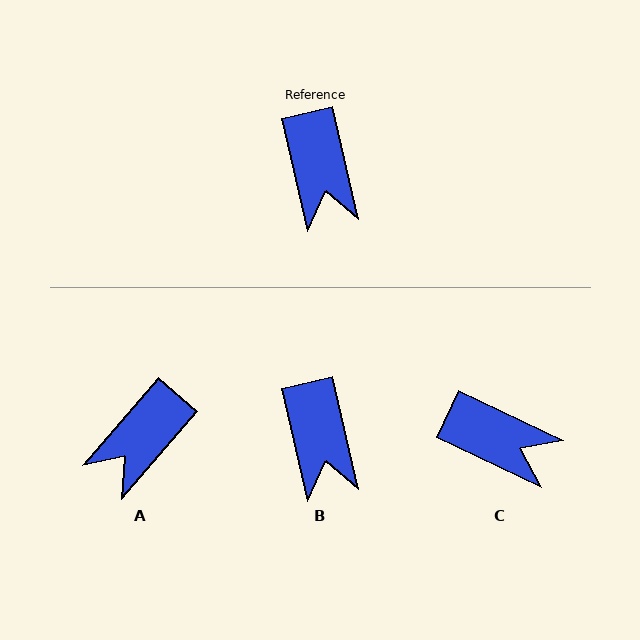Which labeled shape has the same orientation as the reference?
B.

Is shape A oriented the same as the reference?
No, it is off by about 54 degrees.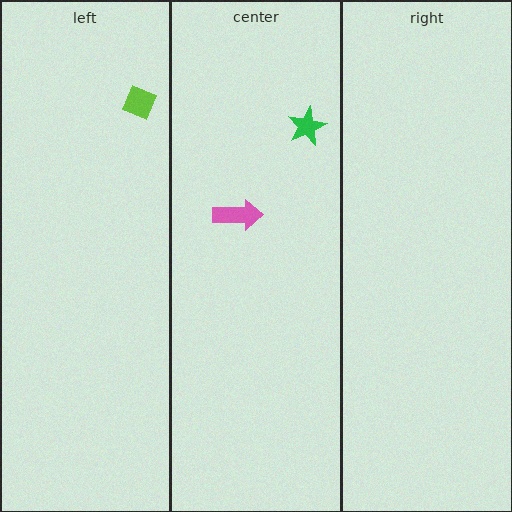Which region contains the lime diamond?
The left region.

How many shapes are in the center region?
2.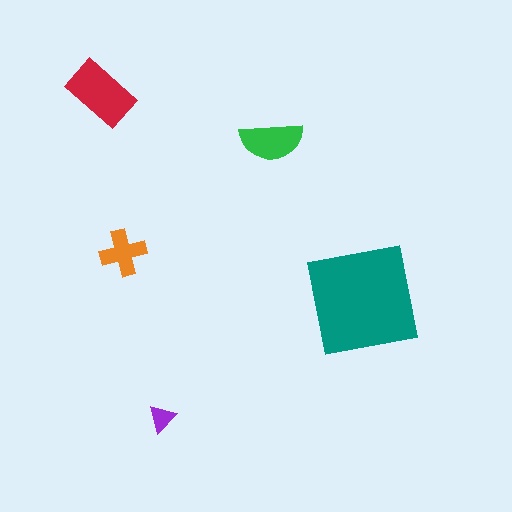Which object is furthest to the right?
The teal square is rightmost.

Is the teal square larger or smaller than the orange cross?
Larger.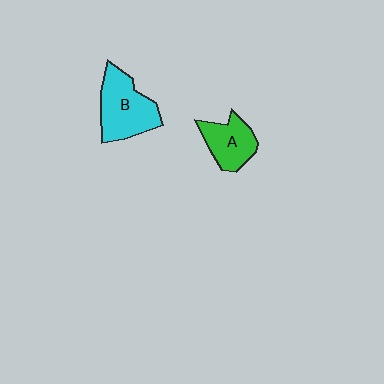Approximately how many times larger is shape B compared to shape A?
Approximately 1.4 times.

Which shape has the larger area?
Shape B (cyan).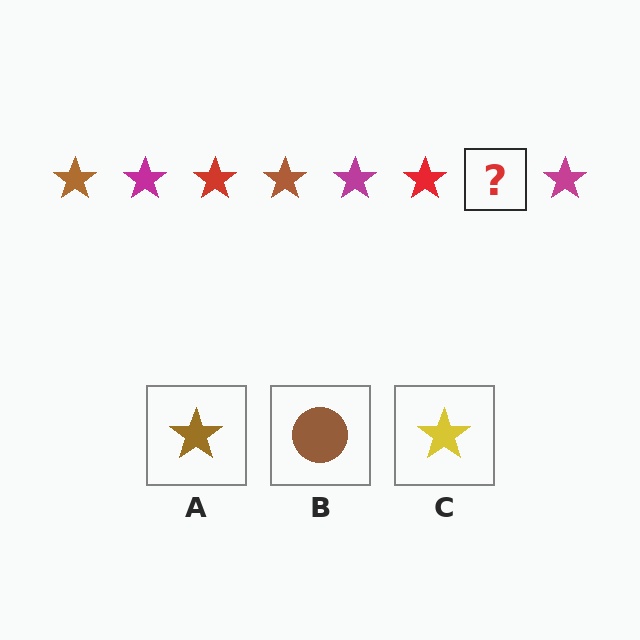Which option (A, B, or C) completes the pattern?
A.